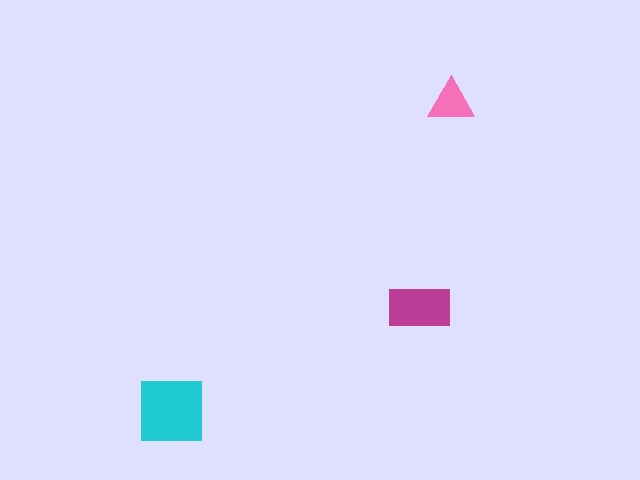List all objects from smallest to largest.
The pink triangle, the magenta rectangle, the cyan square.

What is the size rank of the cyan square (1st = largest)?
1st.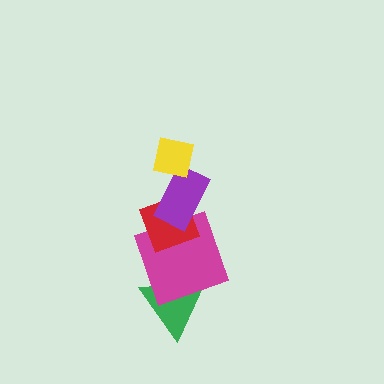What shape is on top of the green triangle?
The magenta square is on top of the green triangle.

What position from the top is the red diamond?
The red diamond is 3rd from the top.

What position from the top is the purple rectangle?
The purple rectangle is 2nd from the top.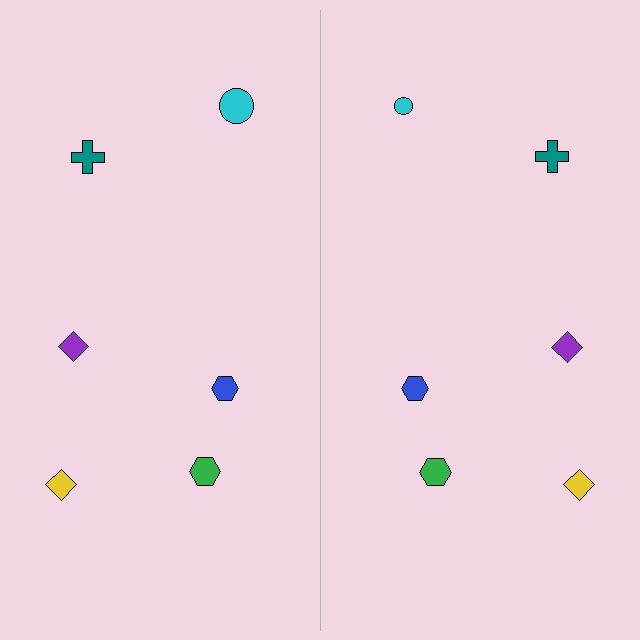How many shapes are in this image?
There are 12 shapes in this image.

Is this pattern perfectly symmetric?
No, the pattern is not perfectly symmetric. The cyan circle on the right side has a different size than its mirror counterpart.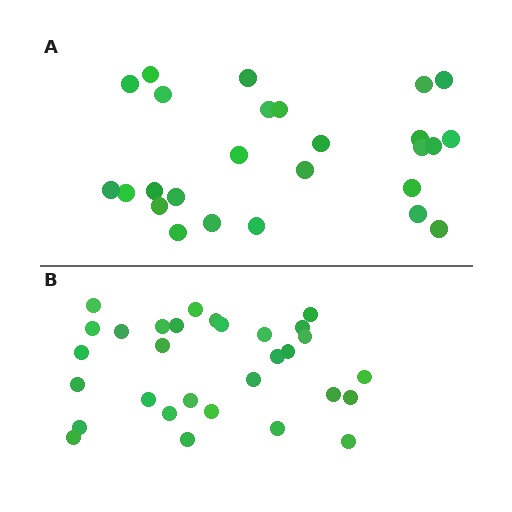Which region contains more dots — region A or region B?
Region B (the bottom region) has more dots.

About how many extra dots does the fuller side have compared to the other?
Region B has about 4 more dots than region A.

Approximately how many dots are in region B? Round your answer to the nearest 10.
About 30 dots.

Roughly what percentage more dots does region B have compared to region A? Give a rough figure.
About 15% more.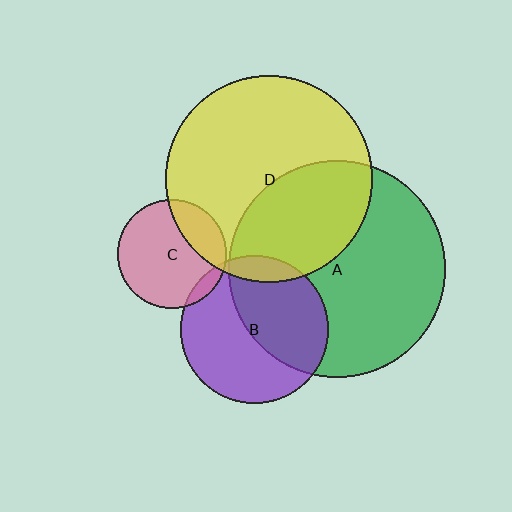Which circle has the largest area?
Circle A (green).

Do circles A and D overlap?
Yes.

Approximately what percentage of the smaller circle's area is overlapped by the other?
Approximately 35%.